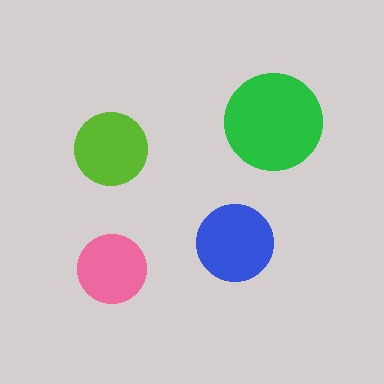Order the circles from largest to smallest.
the green one, the blue one, the lime one, the pink one.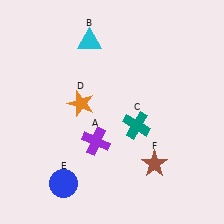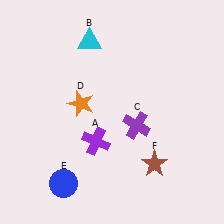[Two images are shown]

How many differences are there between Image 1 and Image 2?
There is 1 difference between the two images.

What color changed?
The cross (C) changed from teal in Image 1 to purple in Image 2.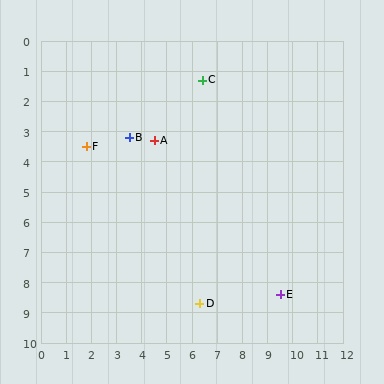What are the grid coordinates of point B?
Point B is at approximately (3.5, 3.2).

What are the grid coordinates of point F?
Point F is at approximately (1.8, 3.5).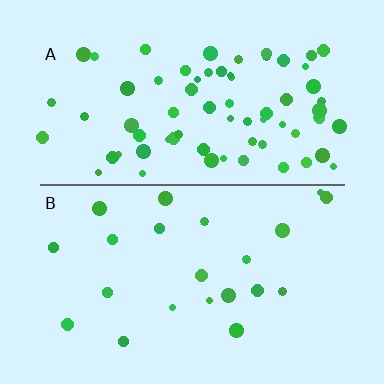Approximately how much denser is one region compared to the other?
Approximately 3.3× — region A over region B.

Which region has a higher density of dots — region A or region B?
A (the top).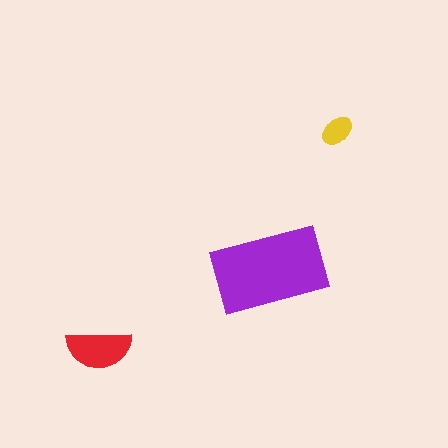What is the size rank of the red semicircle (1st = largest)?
2nd.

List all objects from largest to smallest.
The purple rectangle, the red semicircle, the yellow ellipse.